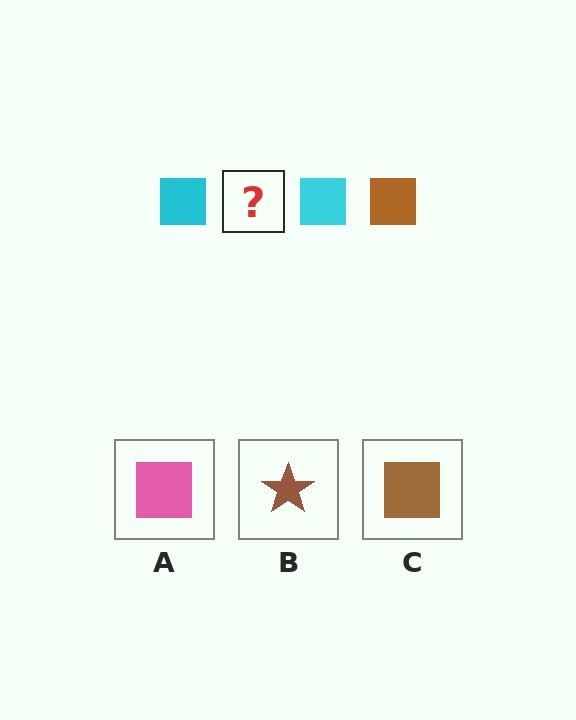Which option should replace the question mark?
Option C.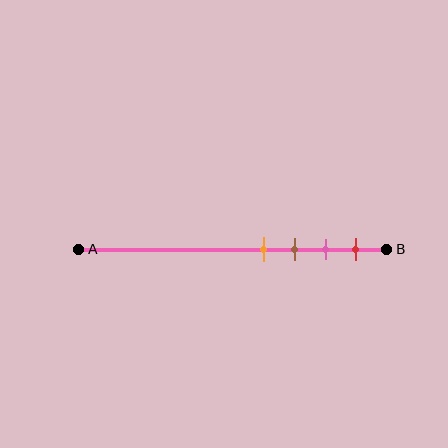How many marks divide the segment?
There are 4 marks dividing the segment.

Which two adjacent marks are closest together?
The orange and brown marks are the closest adjacent pair.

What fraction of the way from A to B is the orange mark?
The orange mark is approximately 60% (0.6) of the way from A to B.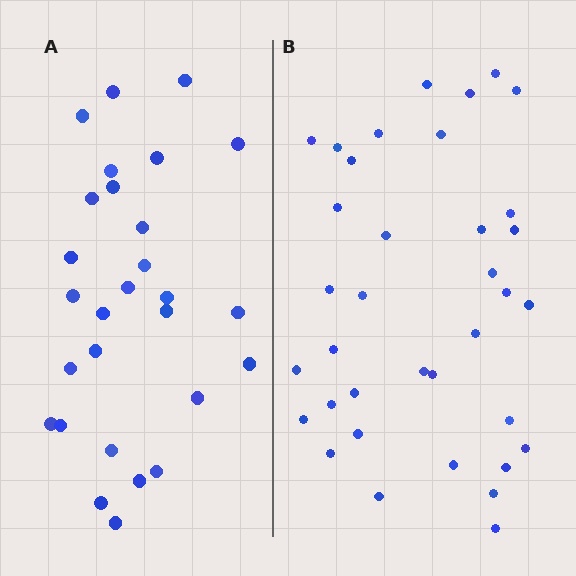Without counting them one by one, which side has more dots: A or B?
Region B (the right region) has more dots.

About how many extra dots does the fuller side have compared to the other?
Region B has roughly 8 or so more dots than region A.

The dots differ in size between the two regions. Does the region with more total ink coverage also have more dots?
No. Region A has more total ink coverage because its dots are larger, but region B actually contains more individual dots. Total area can be misleading — the number of items is what matters here.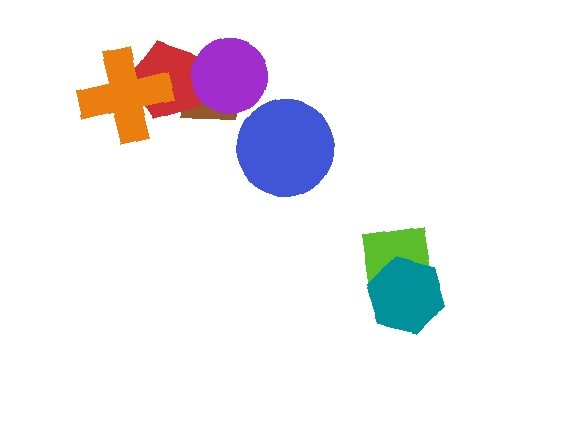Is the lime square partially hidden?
Yes, it is partially covered by another shape.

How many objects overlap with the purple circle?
2 objects overlap with the purple circle.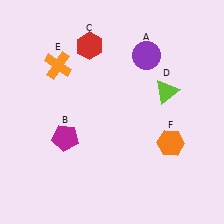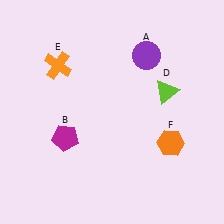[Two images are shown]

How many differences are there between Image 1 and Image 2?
There is 1 difference between the two images.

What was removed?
The red hexagon (C) was removed in Image 2.